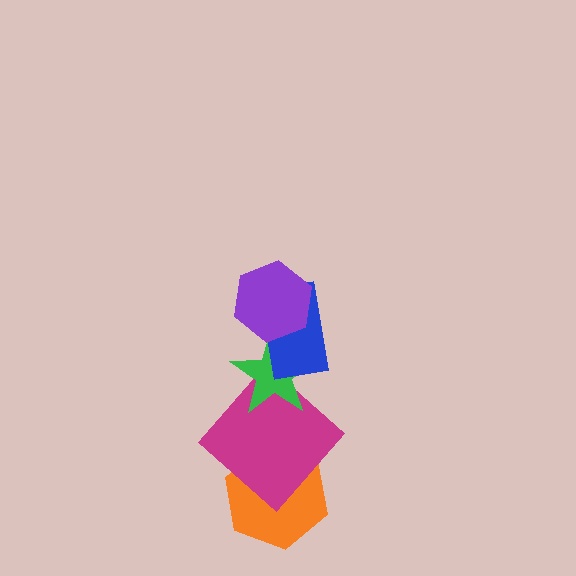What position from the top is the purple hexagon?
The purple hexagon is 1st from the top.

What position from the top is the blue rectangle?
The blue rectangle is 2nd from the top.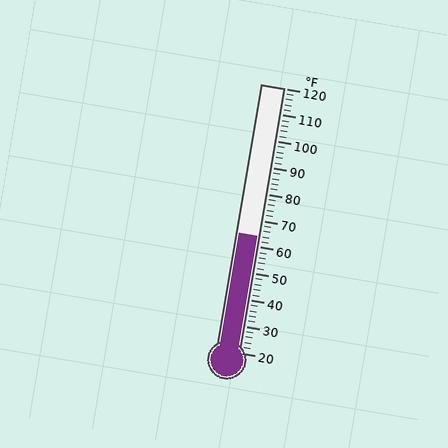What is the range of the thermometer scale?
The thermometer scale ranges from 20°F to 120°F.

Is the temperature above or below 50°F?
The temperature is above 50°F.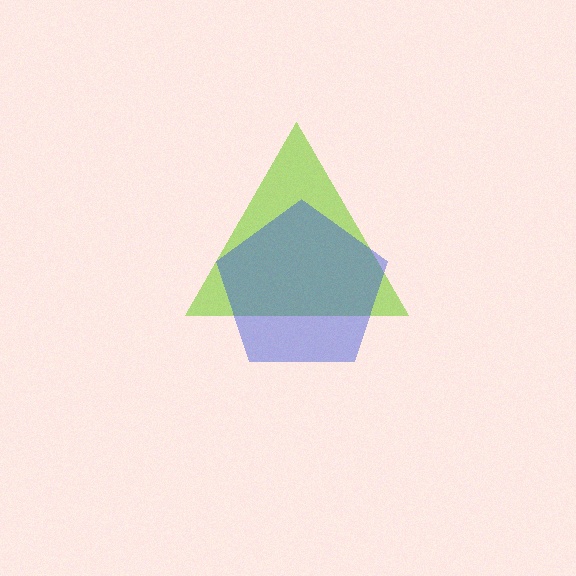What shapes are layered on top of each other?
The layered shapes are: a lime triangle, a blue pentagon.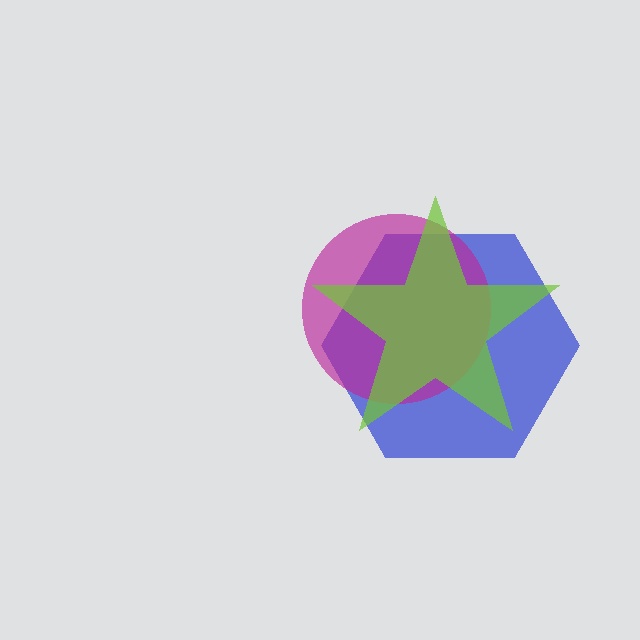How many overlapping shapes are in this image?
There are 3 overlapping shapes in the image.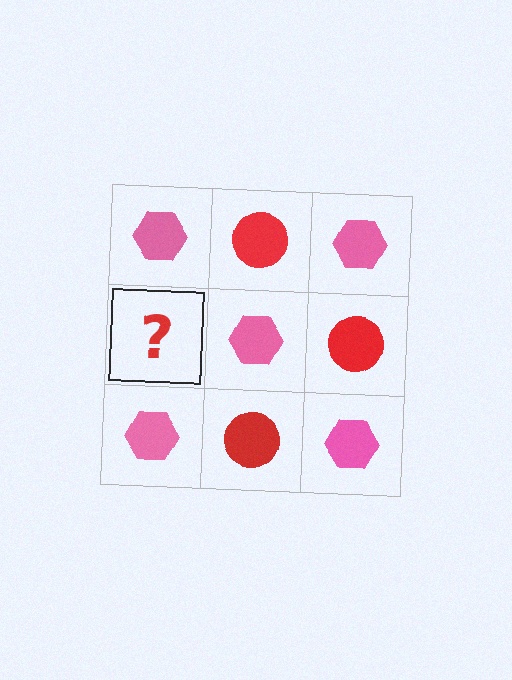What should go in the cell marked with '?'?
The missing cell should contain a red circle.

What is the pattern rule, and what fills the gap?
The rule is that it alternates pink hexagon and red circle in a checkerboard pattern. The gap should be filled with a red circle.